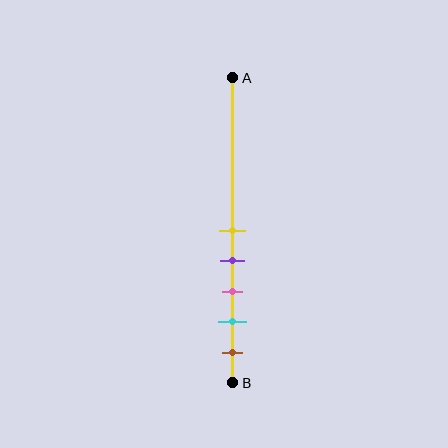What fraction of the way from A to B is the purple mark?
The purple mark is approximately 60% (0.6) of the way from A to B.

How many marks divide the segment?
There are 5 marks dividing the segment.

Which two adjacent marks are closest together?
The yellow and purple marks are the closest adjacent pair.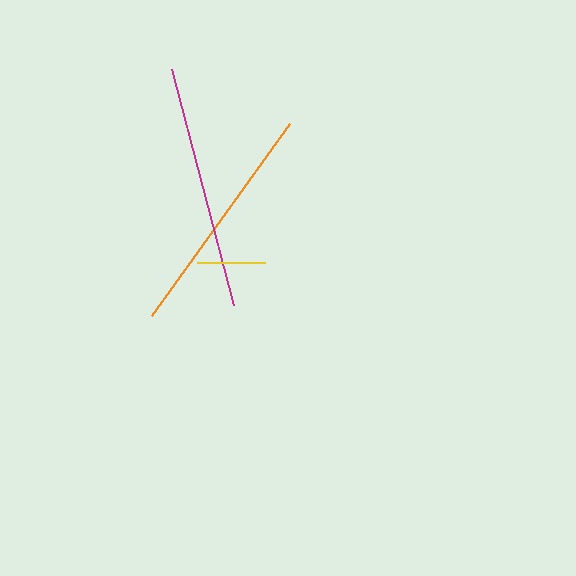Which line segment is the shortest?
The yellow line is the shortest at approximately 69 pixels.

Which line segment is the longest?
The magenta line is the longest at approximately 244 pixels.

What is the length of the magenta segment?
The magenta segment is approximately 244 pixels long.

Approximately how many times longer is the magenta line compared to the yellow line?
The magenta line is approximately 3.5 times the length of the yellow line.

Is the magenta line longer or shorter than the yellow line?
The magenta line is longer than the yellow line.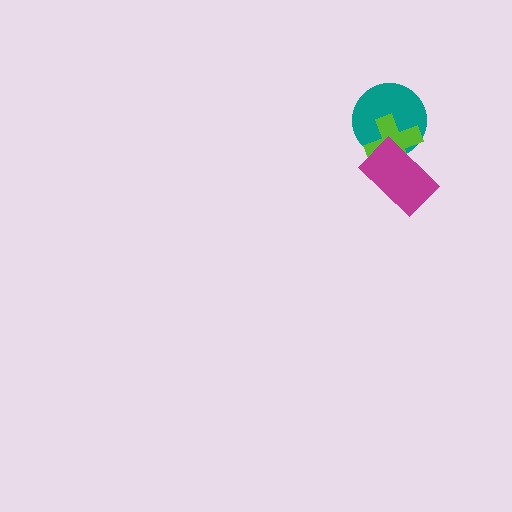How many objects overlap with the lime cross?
2 objects overlap with the lime cross.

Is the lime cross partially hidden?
Yes, it is partially covered by another shape.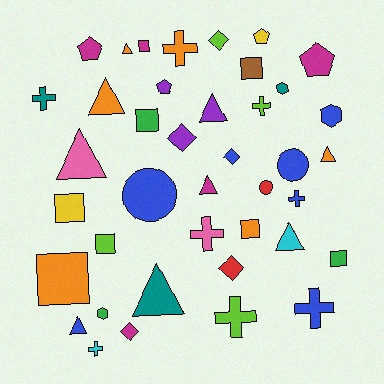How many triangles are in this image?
There are 9 triangles.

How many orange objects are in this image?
There are 6 orange objects.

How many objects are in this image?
There are 40 objects.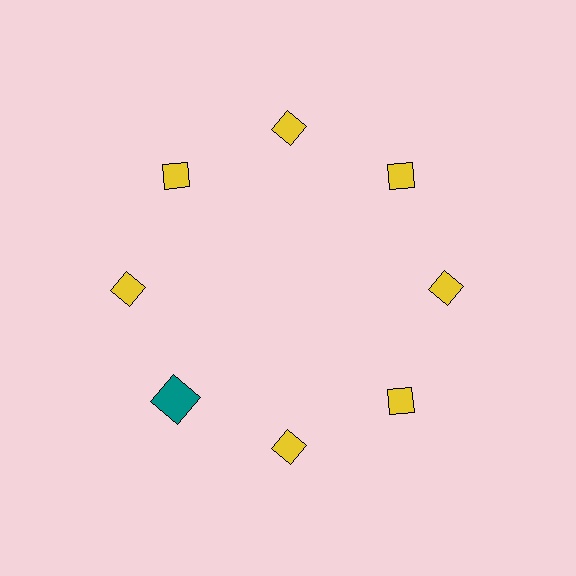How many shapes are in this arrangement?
There are 8 shapes arranged in a ring pattern.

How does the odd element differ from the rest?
It differs in both color (teal instead of yellow) and shape (square instead of diamond).